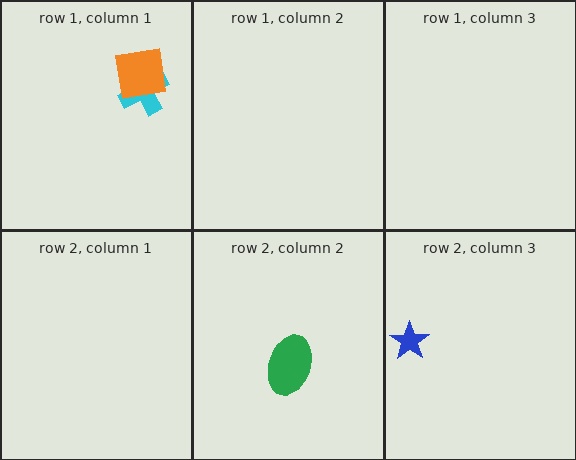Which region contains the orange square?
The row 1, column 1 region.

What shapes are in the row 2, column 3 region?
The blue star.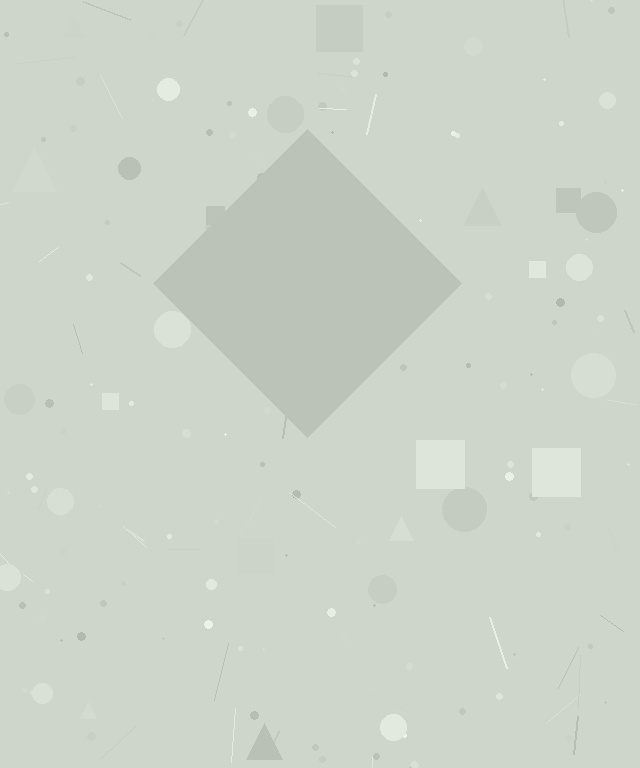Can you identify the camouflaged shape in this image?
The camouflaged shape is a diamond.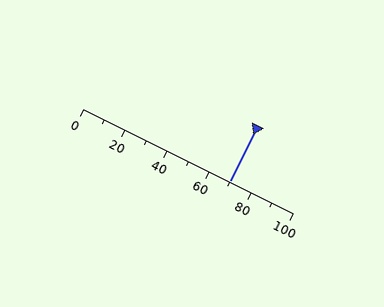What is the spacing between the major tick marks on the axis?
The major ticks are spaced 20 apart.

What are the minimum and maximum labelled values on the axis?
The axis runs from 0 to 100.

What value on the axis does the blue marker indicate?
The marker indicates approximately 70.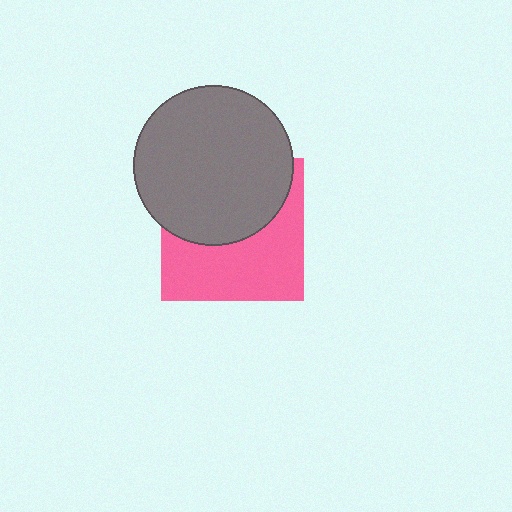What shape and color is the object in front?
The object in front is a gray circle.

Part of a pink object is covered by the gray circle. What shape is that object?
It is a square.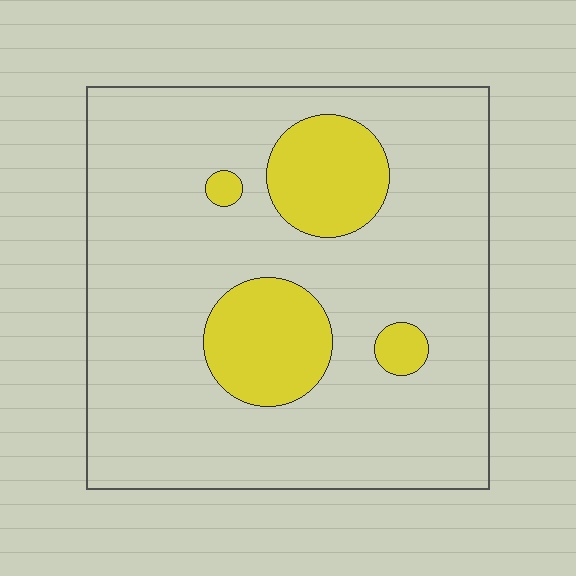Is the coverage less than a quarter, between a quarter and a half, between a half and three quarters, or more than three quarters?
Less than a quarter.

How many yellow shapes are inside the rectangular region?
4.